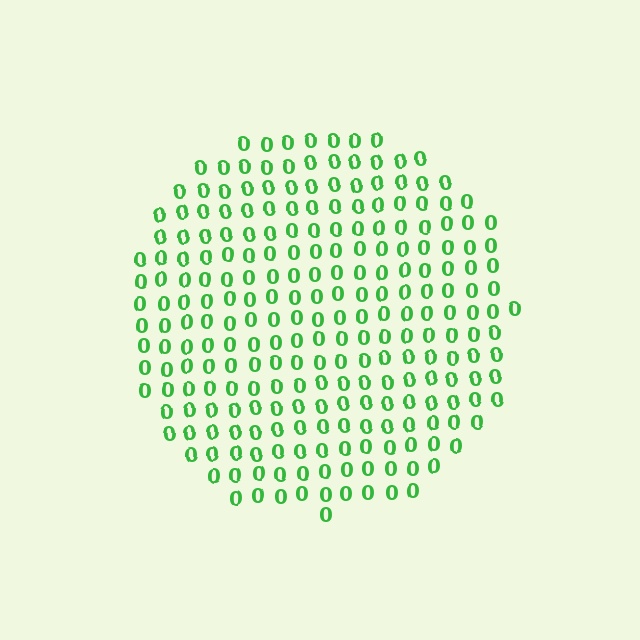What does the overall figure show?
The overall figure shows a circle.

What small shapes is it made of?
It is made of small digit 0's.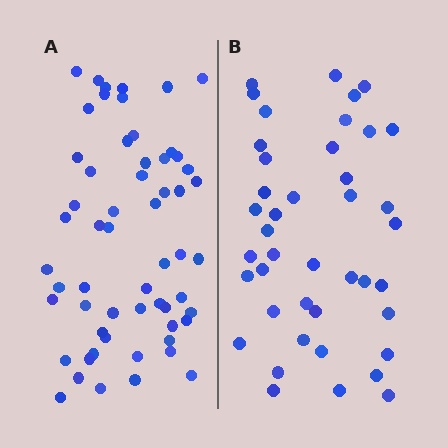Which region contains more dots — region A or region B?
Region A (the left region) has more dots.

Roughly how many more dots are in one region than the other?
Region A has approximately 15 more dots than region B.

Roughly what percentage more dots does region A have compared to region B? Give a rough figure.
About 40% more.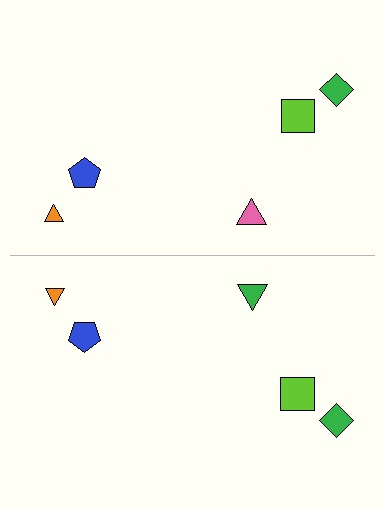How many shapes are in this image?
There are 10 shapes in this image.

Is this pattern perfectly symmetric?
No, the pattern is not perfectly symmetric. The green triangle on the bottom side breaks the symmetry — its mirror counterpart is pink.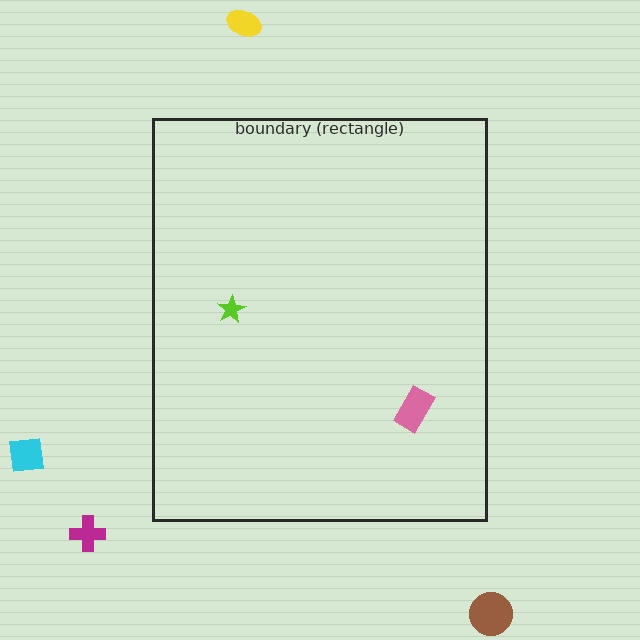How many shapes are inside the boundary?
2 inside, 4 outside.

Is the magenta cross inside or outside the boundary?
Outside.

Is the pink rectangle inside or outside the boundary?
Inside.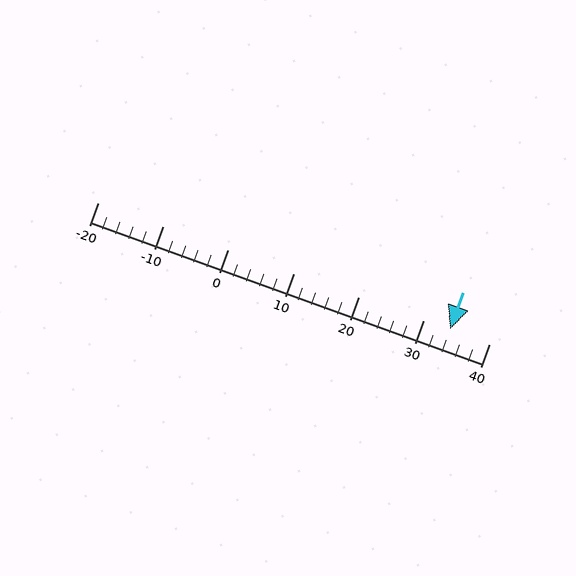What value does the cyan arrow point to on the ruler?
The cyan arrow points to approximately 34.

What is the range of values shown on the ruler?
The ruler shows values from -20 to 40.